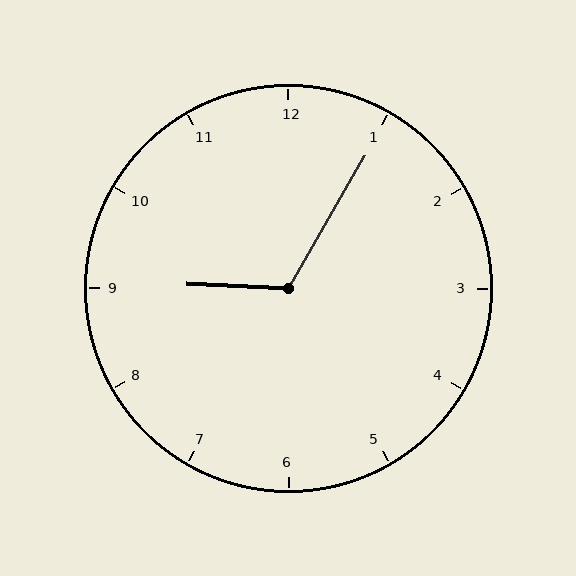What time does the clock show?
9:05.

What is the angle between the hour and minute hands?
Approximately 118 degrees.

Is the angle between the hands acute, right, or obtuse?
It is obtuse.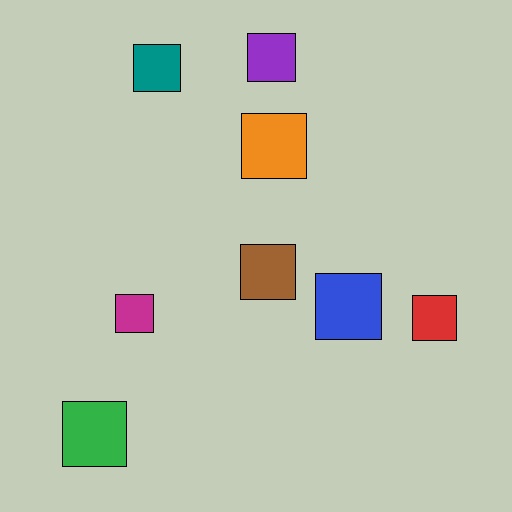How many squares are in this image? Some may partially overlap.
There are 8 squares.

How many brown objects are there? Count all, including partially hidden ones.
There is 1 brown object.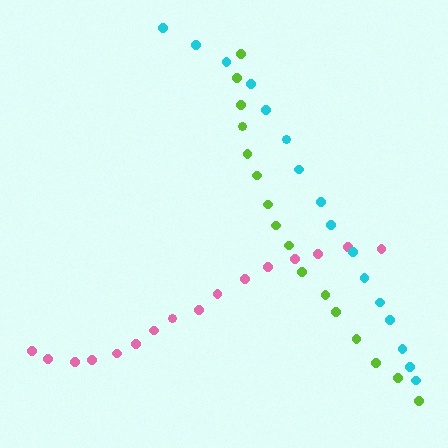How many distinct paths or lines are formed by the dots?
There are 3 distinct paths.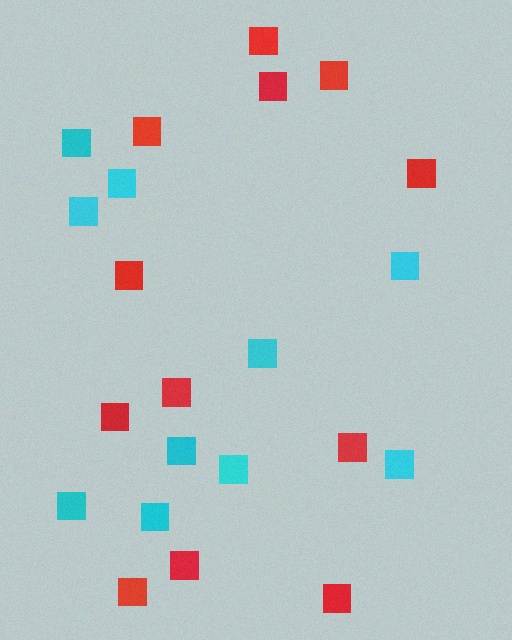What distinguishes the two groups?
There are 2 groups: one group of red squares (12) and one group of cyan squares (10).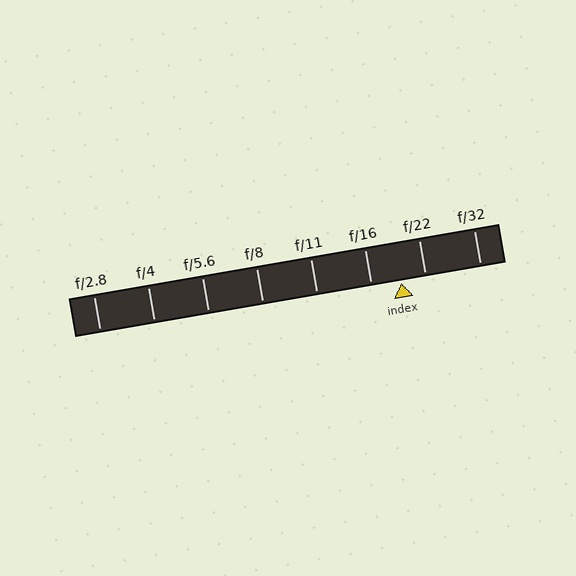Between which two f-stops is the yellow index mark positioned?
The index mark is between f/16 and f/22.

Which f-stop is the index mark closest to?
The index mark is closest to f/22.